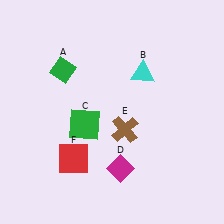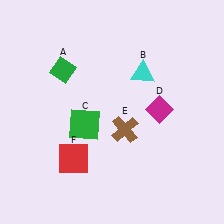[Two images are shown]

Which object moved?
The magenta diamond (D) moved up.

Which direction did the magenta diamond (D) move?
The magenta diamond (D) moved up.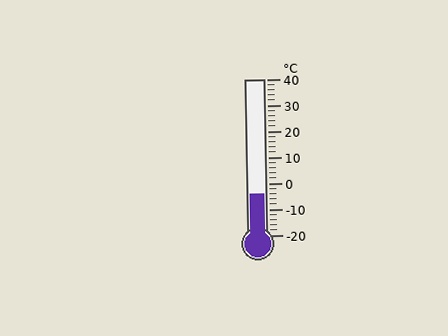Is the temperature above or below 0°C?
The temperature is below 0°C.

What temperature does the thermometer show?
The thermometer shows approximately -4°C.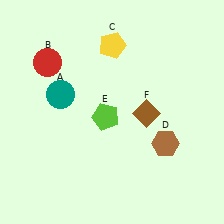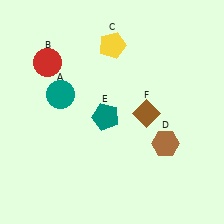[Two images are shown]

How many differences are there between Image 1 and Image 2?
There is 1 difference between the two images.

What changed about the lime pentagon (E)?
In Image 1, E is lime. In Image 2, it changed to teal.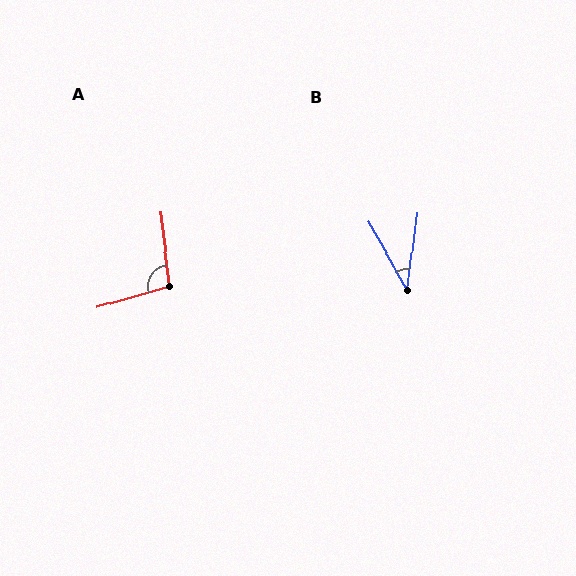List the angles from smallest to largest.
B (38°), A (99°).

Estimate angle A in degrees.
Approximately 99 degrees.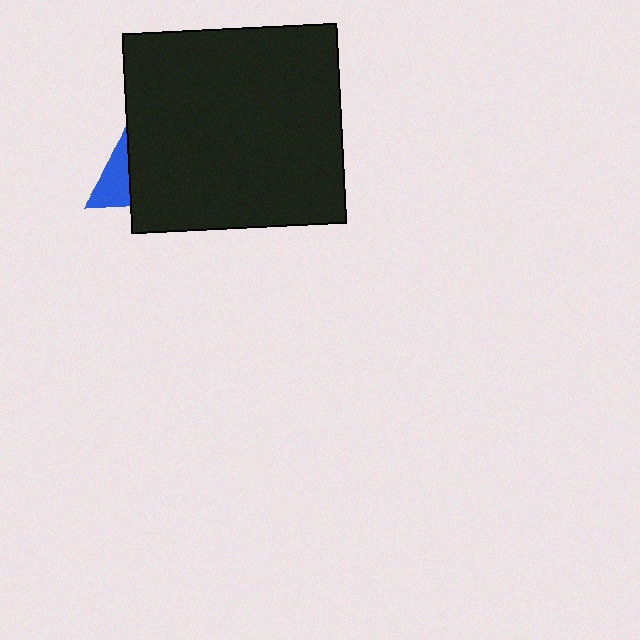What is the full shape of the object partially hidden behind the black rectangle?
The partially hidden object is a blue triangle.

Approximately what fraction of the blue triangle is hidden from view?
Roughly 64% of the blue triangle is hidden behind the black rectangle.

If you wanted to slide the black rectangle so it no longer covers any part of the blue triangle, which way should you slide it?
Slide it right — that is the most direct way to separate the two shapes.